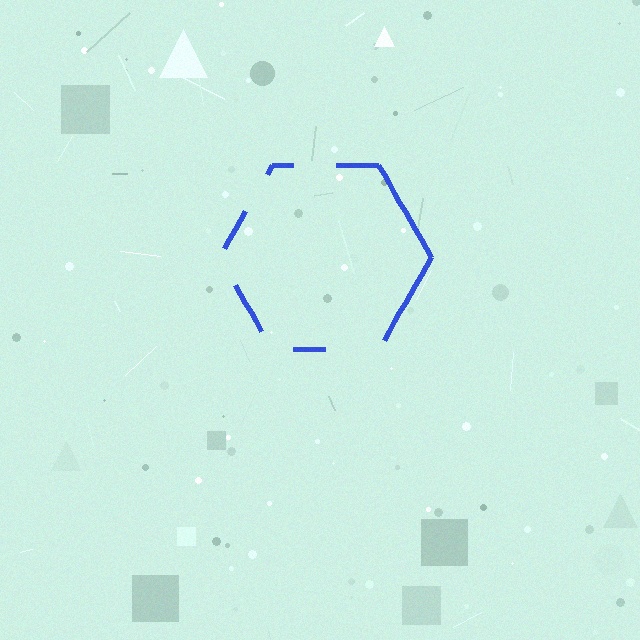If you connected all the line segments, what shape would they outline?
They would outline a hexagon.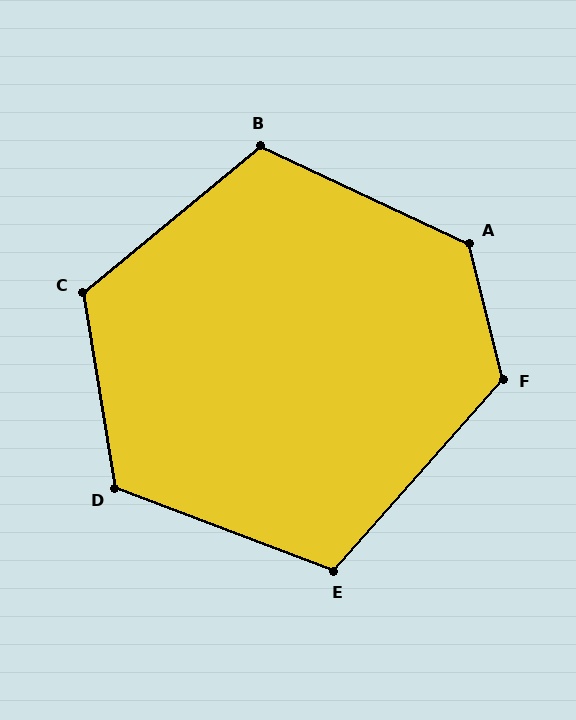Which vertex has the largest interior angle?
A, at approximately 129 degrees.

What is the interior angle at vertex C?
Approximately 120 degrees (obtuse).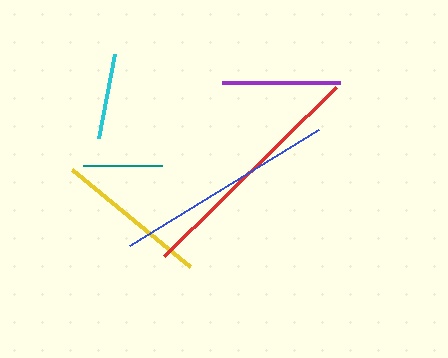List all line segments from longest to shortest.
From longest to shortest: red, blue, yellow, purple, cyan, teal.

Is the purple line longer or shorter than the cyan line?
The purple line is longer than the cyan line.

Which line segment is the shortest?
The teal line is the shortest at approximately 79 pixels.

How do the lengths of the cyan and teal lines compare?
The cyan and teal lines are approximately the same length.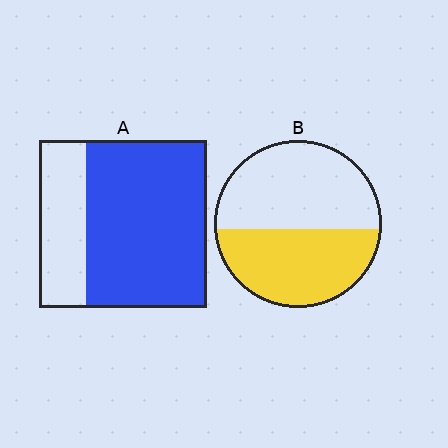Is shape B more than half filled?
Roughly half.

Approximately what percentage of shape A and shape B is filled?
A is approximately 70% and B is approximately 45%.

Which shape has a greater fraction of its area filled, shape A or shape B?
Shape A.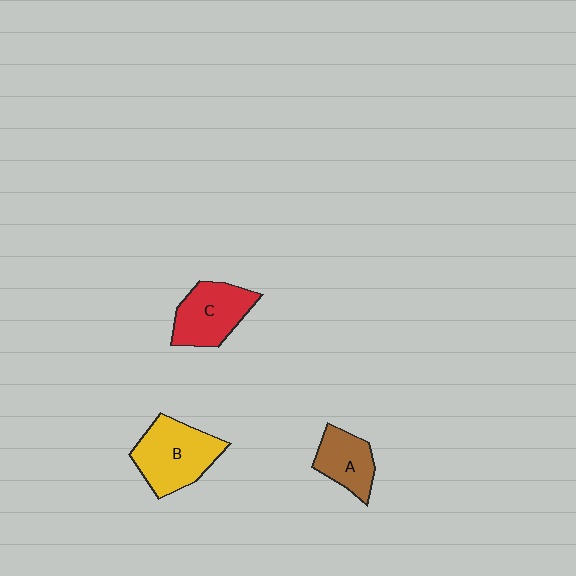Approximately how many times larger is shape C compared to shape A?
Approximately 1.3 times.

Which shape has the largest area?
Shape B (yellow).